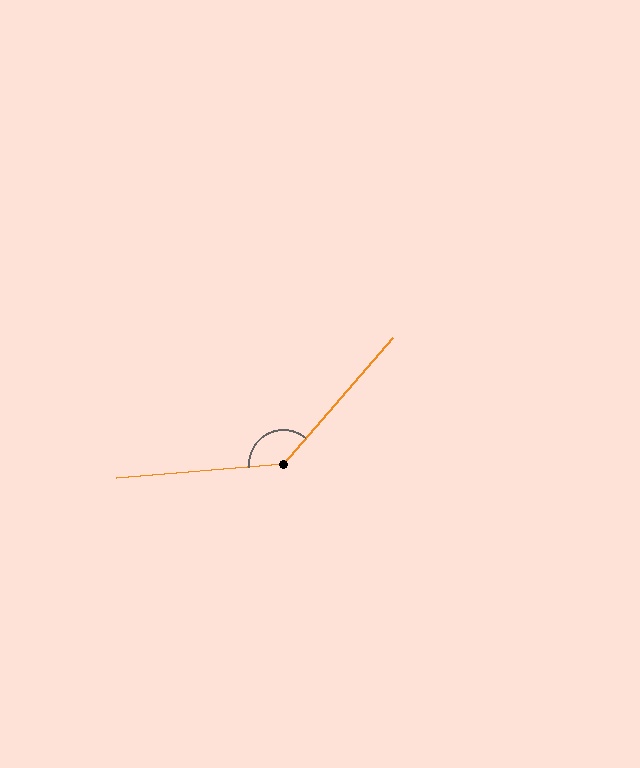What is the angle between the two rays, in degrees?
Approximately 136 degrees.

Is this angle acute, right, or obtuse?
It is obtuse.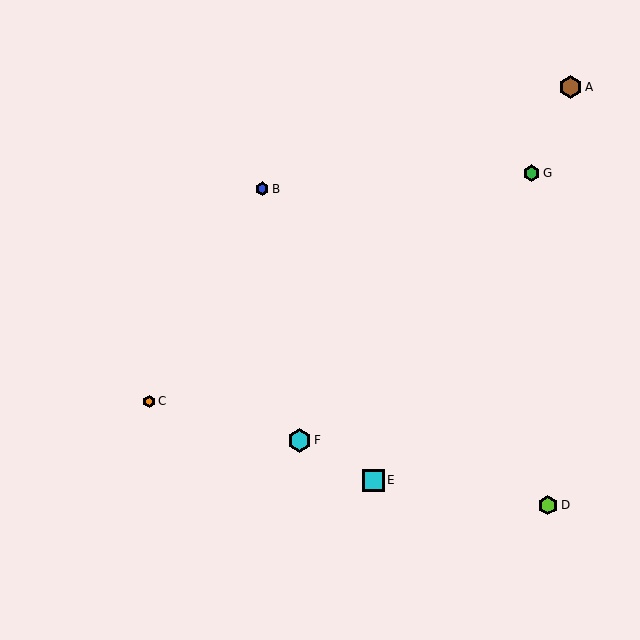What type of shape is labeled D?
Shape D is a lime hexagon.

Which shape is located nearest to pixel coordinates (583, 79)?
The brown hexagon (labeled A) at (571, 87) is nearest to that location.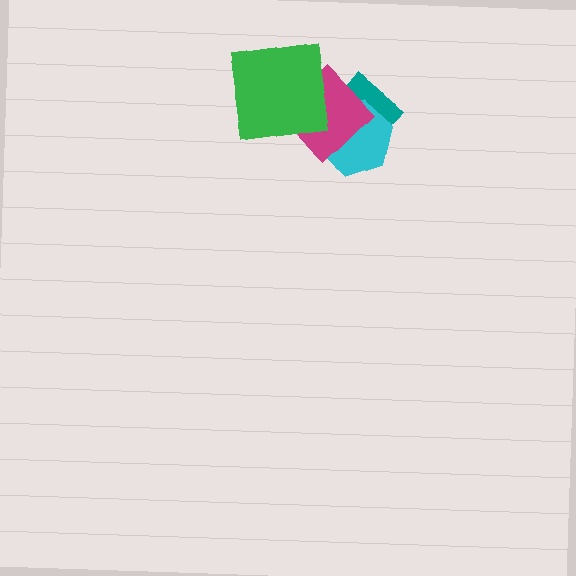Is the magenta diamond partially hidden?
Yes, it is partially covered by another shape.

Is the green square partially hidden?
No, no other shape covers it.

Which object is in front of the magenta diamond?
The green square is in front of the magenta diamond.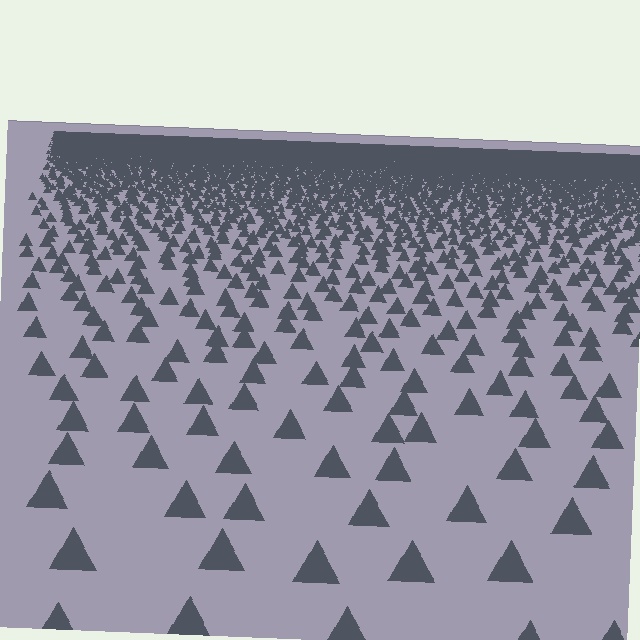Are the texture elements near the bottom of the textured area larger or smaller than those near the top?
Larger. Near the bottom, elements are closer to the viewer and appear at a bigger on-screen size.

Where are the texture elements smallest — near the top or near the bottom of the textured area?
Near the top.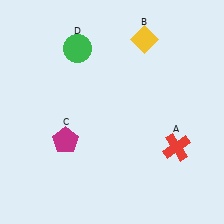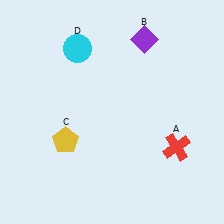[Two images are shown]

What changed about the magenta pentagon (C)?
In Image 1, C is magenta. In Image 2, it changed to yellow.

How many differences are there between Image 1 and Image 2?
There are 3 differences between the two images.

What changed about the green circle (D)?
In Image 1, D is green. In Image 2, it changed to cyan.